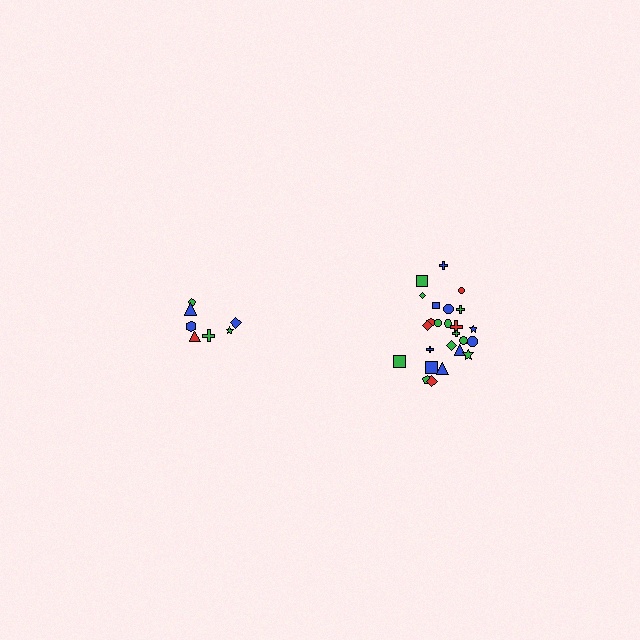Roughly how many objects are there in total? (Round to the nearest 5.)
Roughly 30 objects in total.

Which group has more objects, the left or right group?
The right group.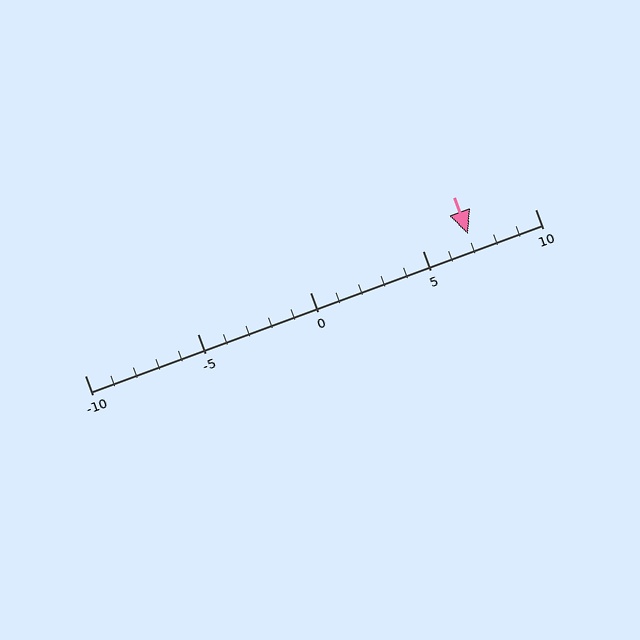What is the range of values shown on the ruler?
The ruler shows values from -10 to 10.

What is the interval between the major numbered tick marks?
The major tick marks are spaced 5 units apart.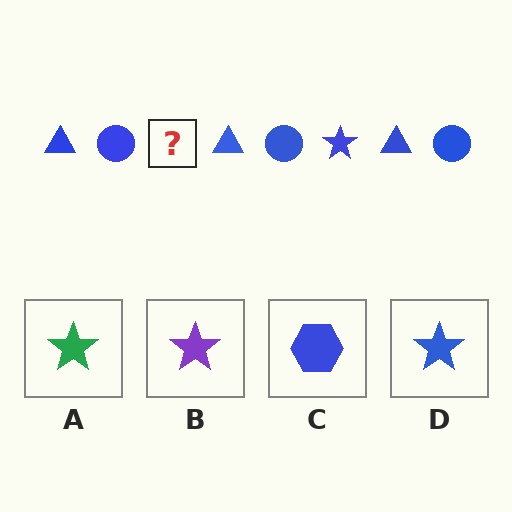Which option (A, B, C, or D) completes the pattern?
D.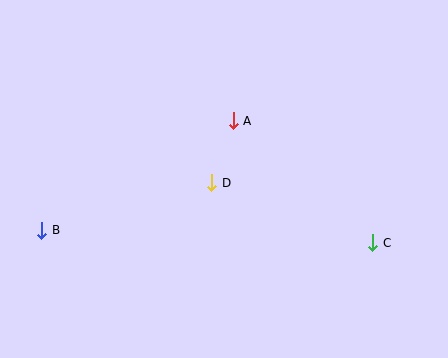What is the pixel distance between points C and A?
The distance between C and A is 185 pixels.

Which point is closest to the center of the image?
Point D at (212, 183) is closest to the center.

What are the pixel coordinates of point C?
Point C is at (373, 243).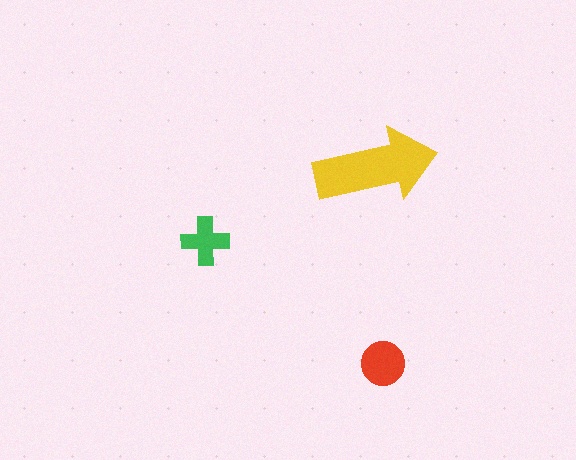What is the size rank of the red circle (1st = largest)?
2nd.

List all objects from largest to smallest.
The yellow arrow, the red circle, the green cross.